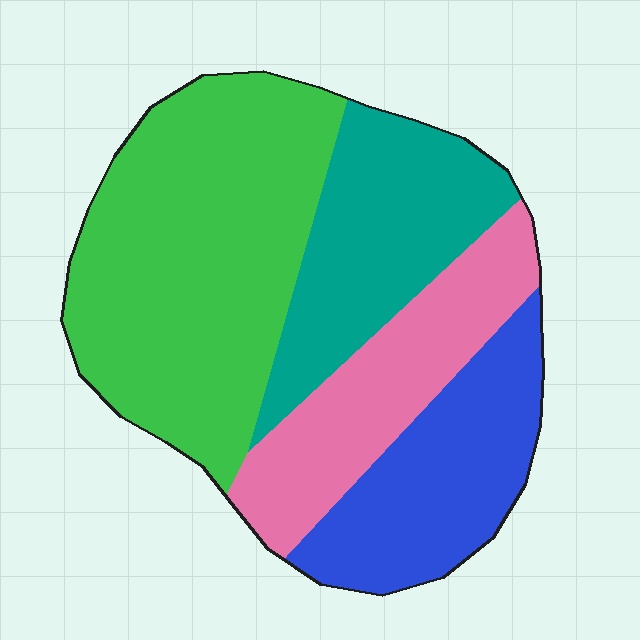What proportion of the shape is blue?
Blue covers about 20% of the shape.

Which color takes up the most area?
Green, at roughly 40%.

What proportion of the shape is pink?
Pink covers around 20% of the shape.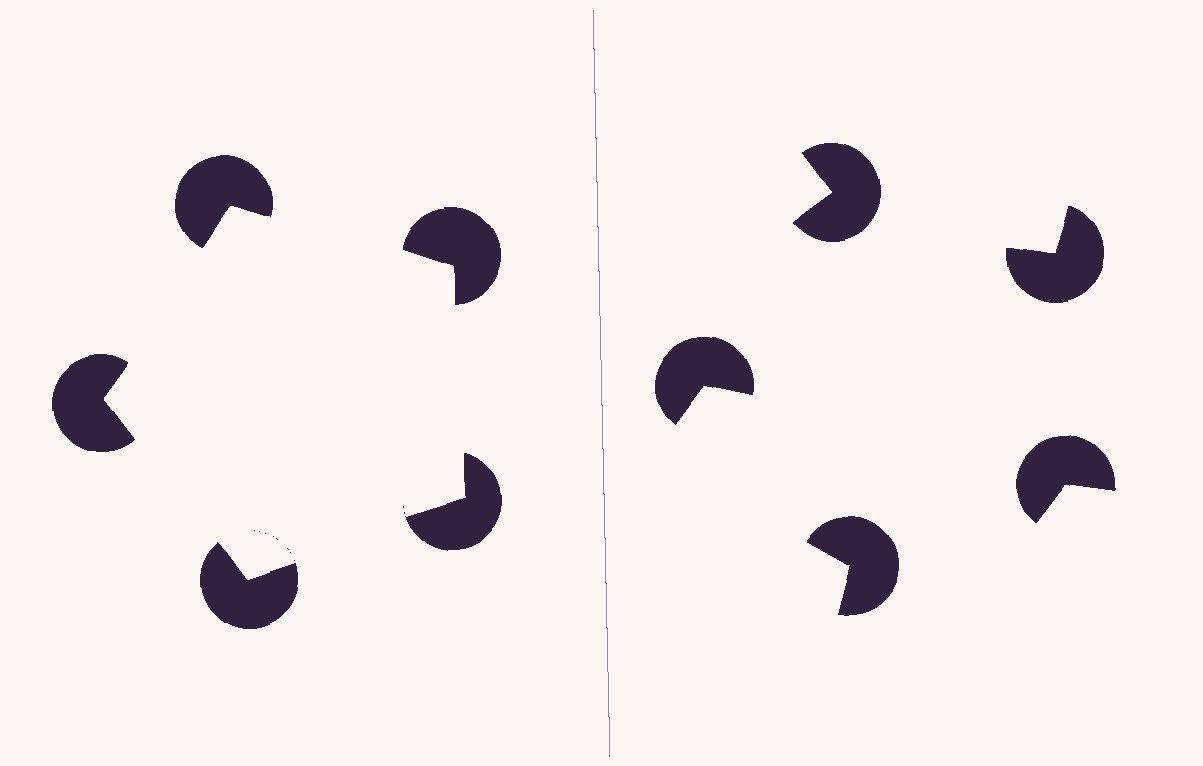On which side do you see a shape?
An illusory pentagon appears on the left side. On the right side the wedge cuts are rotated, so no coherent shape forms.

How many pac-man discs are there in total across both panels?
10 — 5 on each side.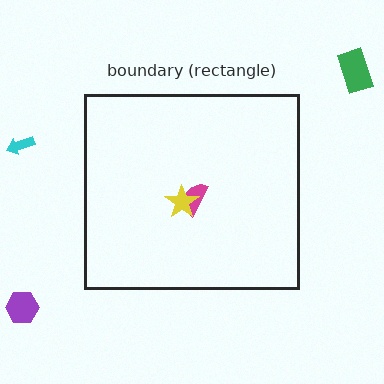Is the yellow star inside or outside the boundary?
Inside.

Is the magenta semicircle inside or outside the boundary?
Inside.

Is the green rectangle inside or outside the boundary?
Outside.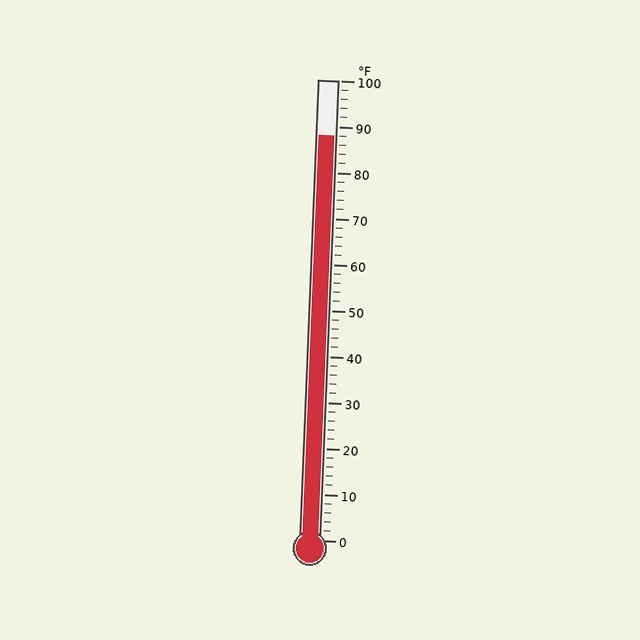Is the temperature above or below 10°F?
The temperature is above 10°F.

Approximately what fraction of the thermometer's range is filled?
The thermometer is filled to approximately 90% of its range.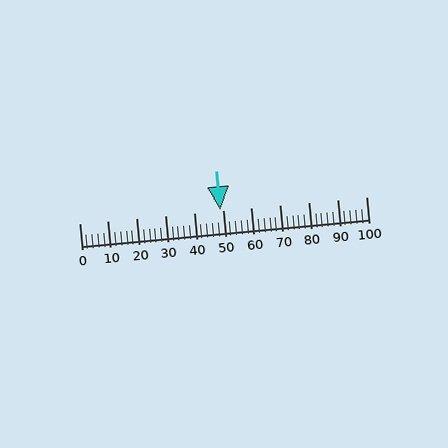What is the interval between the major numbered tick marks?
The major tick marks are spaced 10 units apart.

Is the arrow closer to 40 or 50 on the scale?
The arrow is closer to 50.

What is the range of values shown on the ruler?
The ruler shows values from 0 to 100.